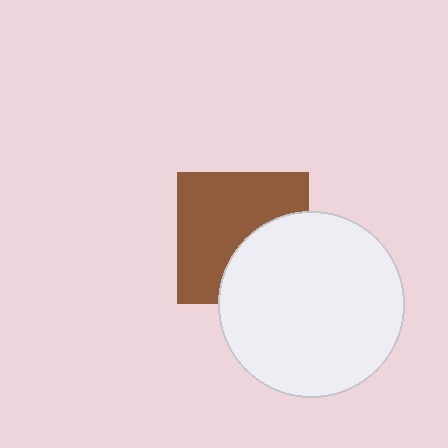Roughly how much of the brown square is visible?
About half of it is visible (roughly 62%).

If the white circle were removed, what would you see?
You would see the complete brown square.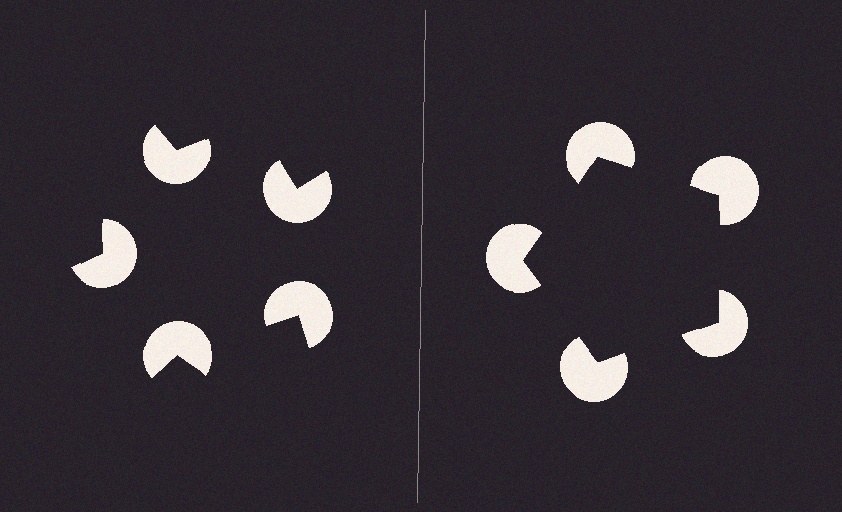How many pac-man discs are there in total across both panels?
10 — 5 on each side.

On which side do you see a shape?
An illusory pentagon appears on the right side. On the left side the wedge cuts are rotated, so no coherent shape forms.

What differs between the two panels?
The pac-man discs are positioned identically on both sides; only the wedge orientations differ. On the right they align to a pentagon; on the left they are misaligned.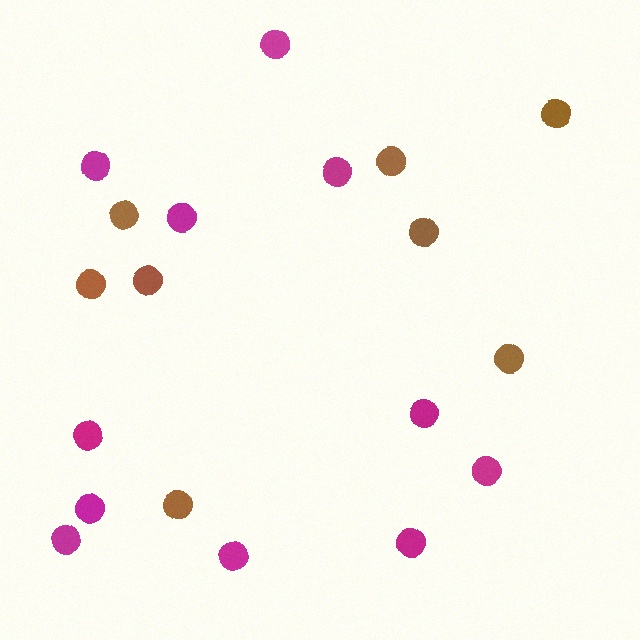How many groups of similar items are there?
There are 2 groups: one group of brown circles (8) and one group of magenta circles (11).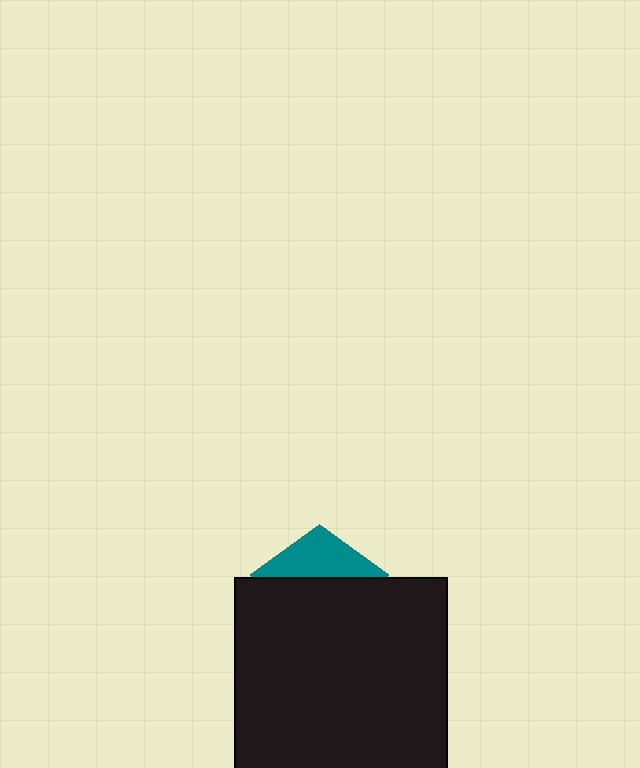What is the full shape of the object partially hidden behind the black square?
The partially hidden object is a teal pentagon.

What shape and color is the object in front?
The object in front is a black square.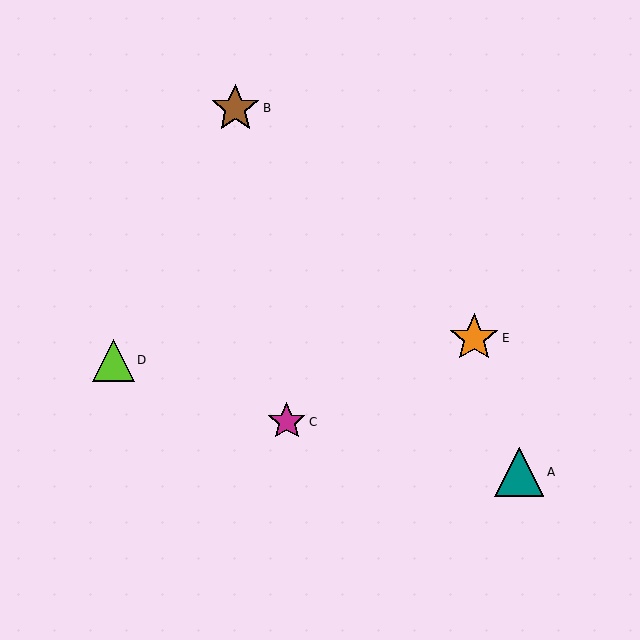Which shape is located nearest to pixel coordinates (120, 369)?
The lime triangle (labeled D) at (113, 360) is nearest to that location.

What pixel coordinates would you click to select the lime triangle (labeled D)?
Click at (113, 360) to select the lime triangle D.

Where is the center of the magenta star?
The center of the magenta star is at (287, 422).